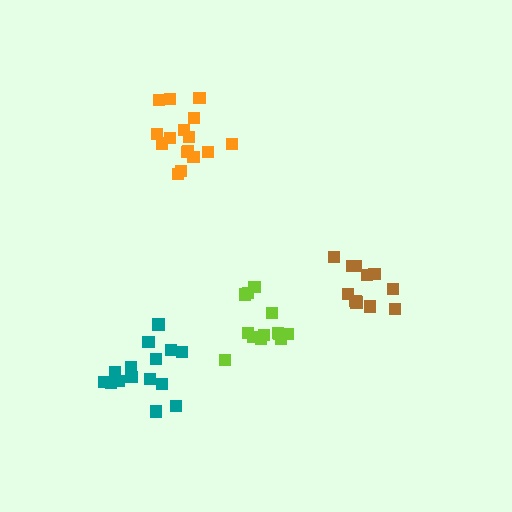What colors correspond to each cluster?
The clusters are colored: brown, lime, orange, teal.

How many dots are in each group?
Group 1: 11 dots, Group 2: 13 dots, Group 3: 16 dots, Group 4: 16 dots (56 total).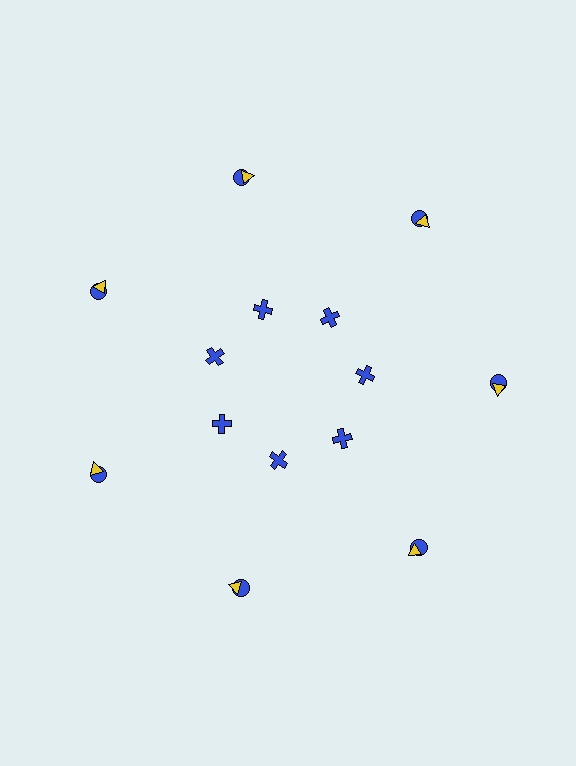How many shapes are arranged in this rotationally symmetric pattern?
There are 21 shapes, arranged in 7 groups of 3.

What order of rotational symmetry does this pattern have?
This pattern has 7-fold rotational symmetry.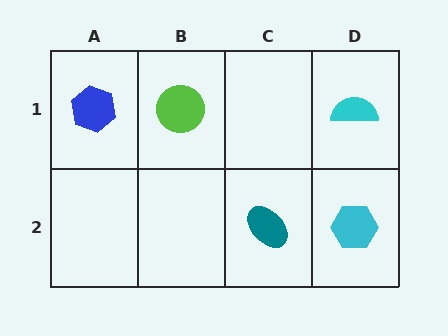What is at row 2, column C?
A teal ellipse.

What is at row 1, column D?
A cyan semicircle.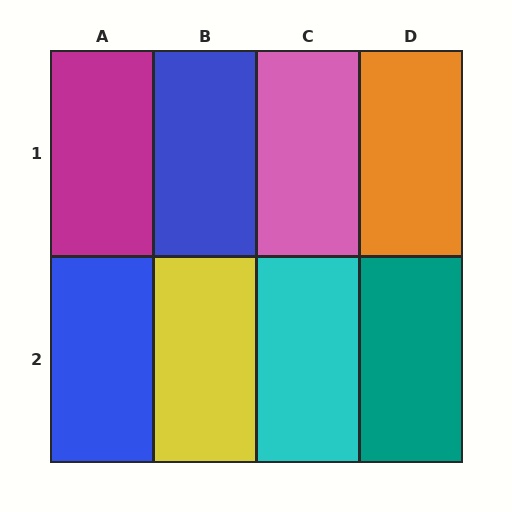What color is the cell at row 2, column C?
Cyan.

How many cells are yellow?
1 cell is yellow.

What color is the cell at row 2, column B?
Yellow.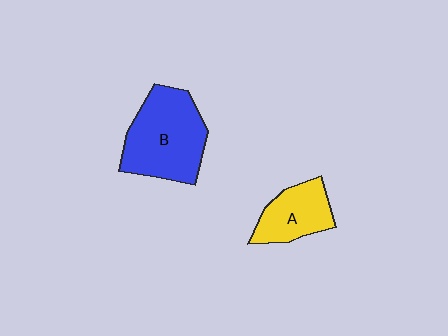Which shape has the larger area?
Shape B (blue).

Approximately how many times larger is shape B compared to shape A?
Approximately 1.7 times.